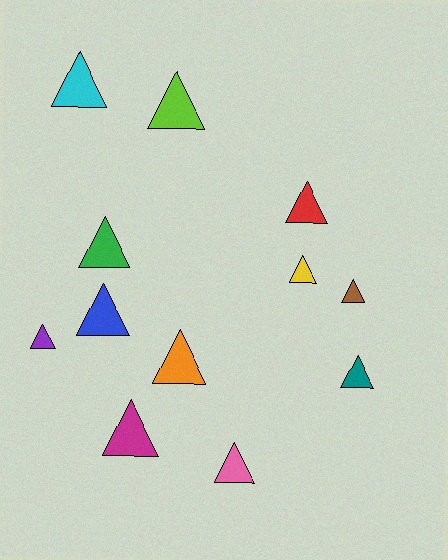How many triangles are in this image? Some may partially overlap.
There are 12 triangles.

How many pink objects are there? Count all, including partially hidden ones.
There is 1 pink object.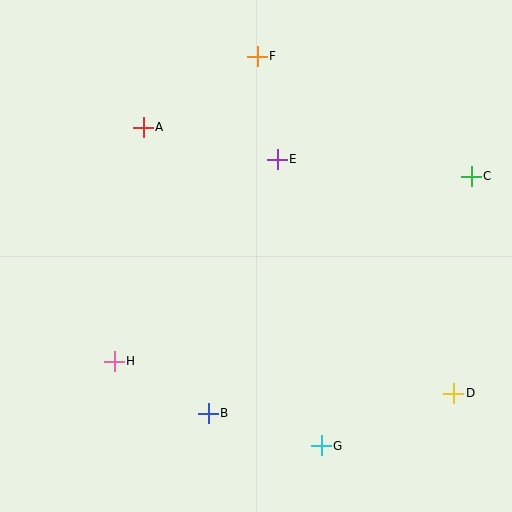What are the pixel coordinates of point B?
Point B is at (208, 413).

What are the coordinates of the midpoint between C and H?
The midpoint between C and H is at (293, 269).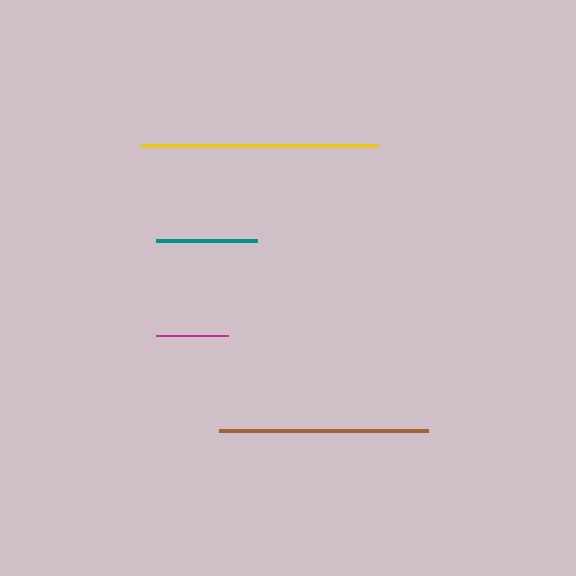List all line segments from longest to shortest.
From longest to shortest: yellow, brown, teal, magenta.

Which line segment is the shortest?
The magenta line is the shortest at approximately 72 pixels.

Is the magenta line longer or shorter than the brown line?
The brown line is longer than the magenta line.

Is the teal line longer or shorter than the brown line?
The brown line is longer than the teal line.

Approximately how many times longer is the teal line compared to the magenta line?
The teal line is approximately 1.4 times the length of the magenta line.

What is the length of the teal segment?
The teal segment is approximately 101 pixels long.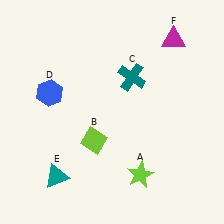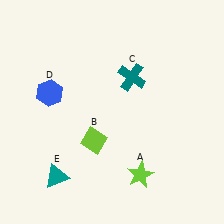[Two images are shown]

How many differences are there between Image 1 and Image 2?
There is 1 difference between the two images.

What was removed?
The magenta triangle (F) was removed in Image 2.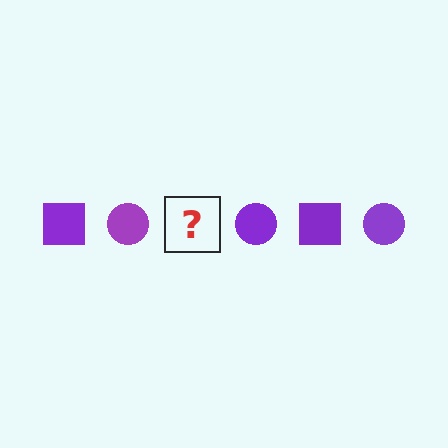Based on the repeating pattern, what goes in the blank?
The blank should be a purple square.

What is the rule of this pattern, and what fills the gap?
The rule is that the pattern cycles through square, circle shapes in purple. The gap should be filled with a purple square.